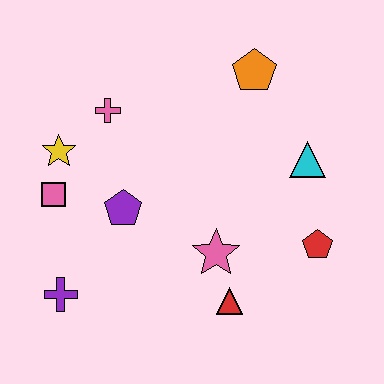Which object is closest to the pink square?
The yellow star is closest to the pink square.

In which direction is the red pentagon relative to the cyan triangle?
The red pentagon is below the cyan triangle.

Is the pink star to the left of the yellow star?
No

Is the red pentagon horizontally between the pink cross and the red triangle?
No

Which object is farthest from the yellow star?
The red pentagon is farthest from the yellow star.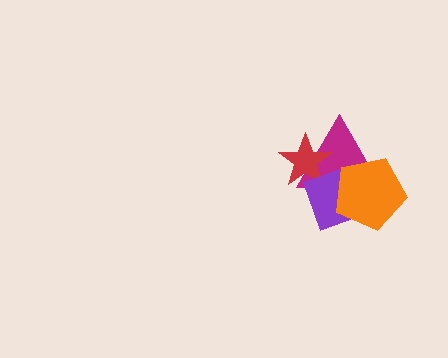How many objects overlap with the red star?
2 objects overlap with the red star.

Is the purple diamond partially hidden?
Yes, it is partially covered by another shape.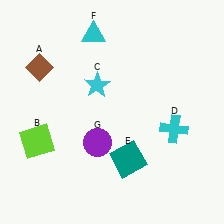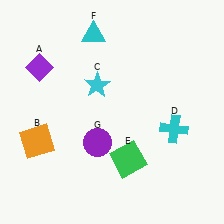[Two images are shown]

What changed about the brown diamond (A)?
In Image 1, A is brown. In Image 2, it changed to purple.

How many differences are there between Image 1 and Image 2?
There are 3 differences between the two images.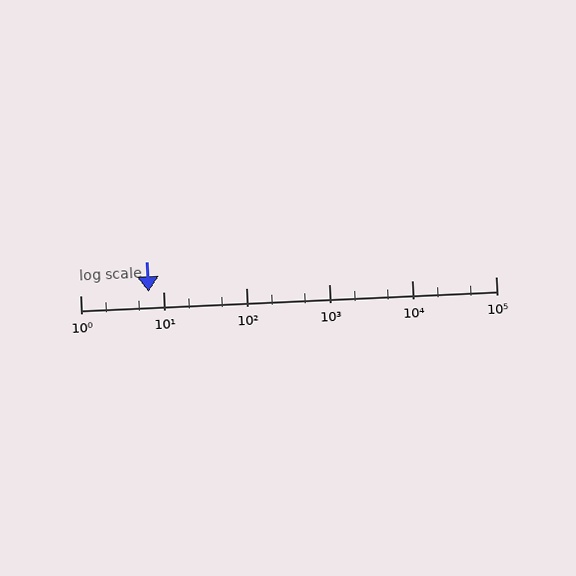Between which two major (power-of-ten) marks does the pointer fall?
The pointer is between 1 and 10.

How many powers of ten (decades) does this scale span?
The scale spans 5 decades, from 1 to 100000.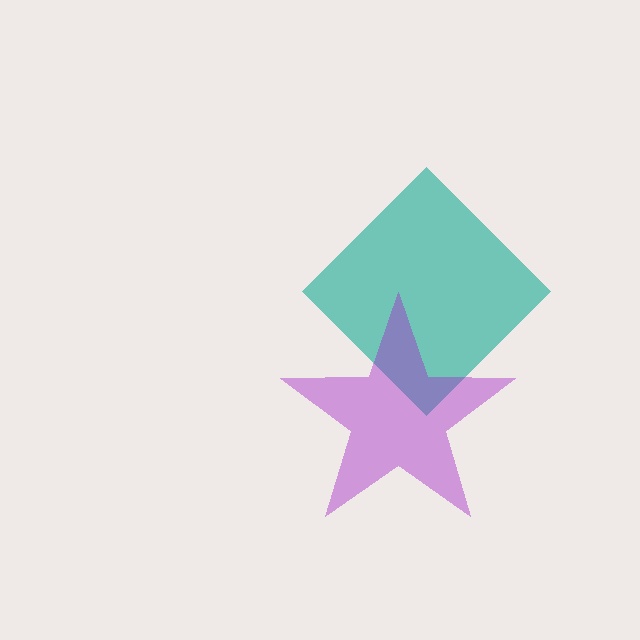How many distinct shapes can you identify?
There are 2 distinct shapes: a teal diamond, a purple star.